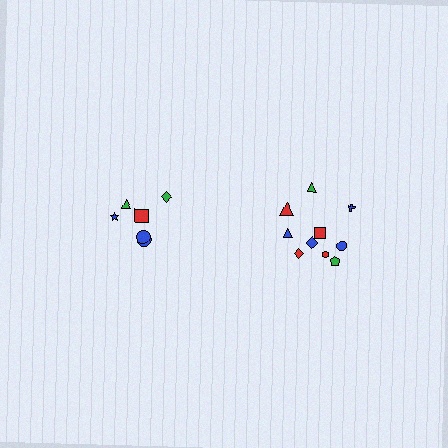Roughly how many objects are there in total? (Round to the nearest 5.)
Roughly 15 objects in total.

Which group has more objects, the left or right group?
The right group.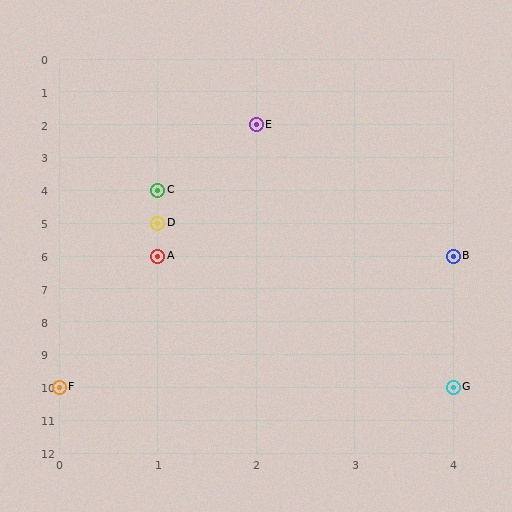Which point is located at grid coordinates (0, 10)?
Point F is at (0, 10).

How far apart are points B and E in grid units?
Points B and E are 2 columns and 4 rows apart (about 4.5 grid units diagonally).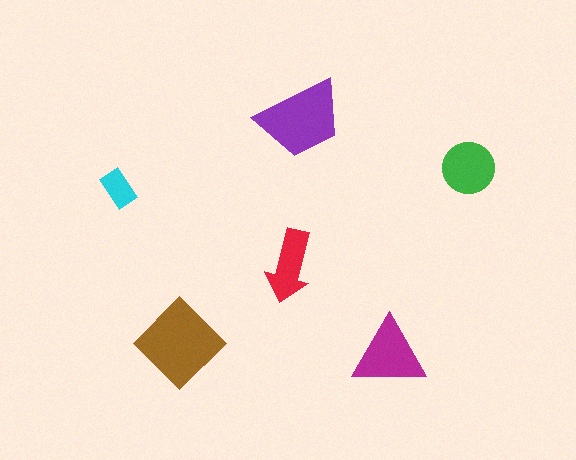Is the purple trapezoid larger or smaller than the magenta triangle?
Larger.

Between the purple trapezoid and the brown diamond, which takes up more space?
The brown diamond.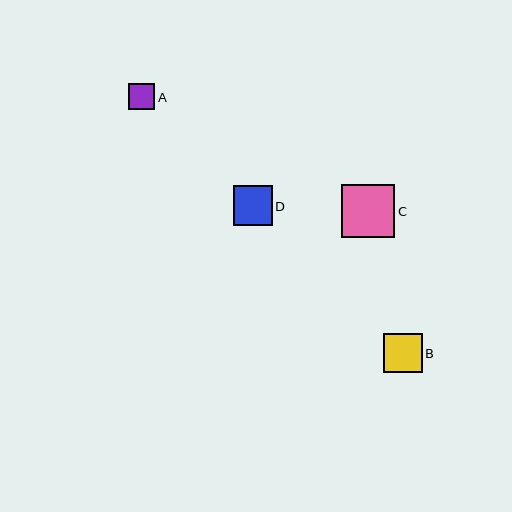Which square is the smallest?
Square A is the smallest with a size of approximately 26 pixels.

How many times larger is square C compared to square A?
Square C is approximately 2.1 times the size of square A.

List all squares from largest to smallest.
From largest to smallest: C, D, B, A.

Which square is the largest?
Square C is the largest with a size of approximately 53 pixels.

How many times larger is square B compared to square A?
Square B is approximately 1.5 times the size of square A.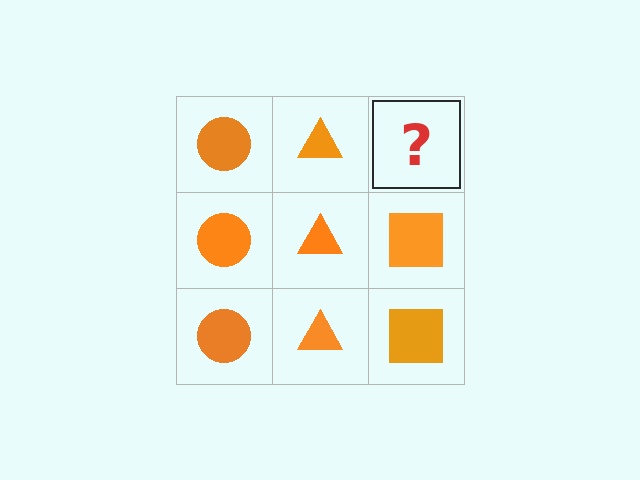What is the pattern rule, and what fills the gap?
The rule is that each column has a consistent shape. The gap should be filled with an orange square.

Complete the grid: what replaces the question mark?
The question mark should be replaced with an orange square.